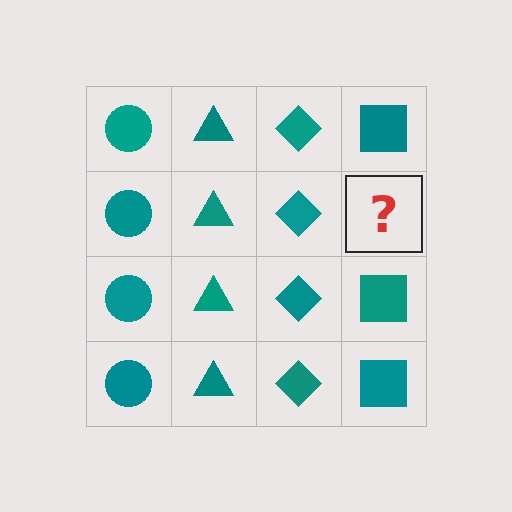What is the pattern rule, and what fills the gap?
The rule is that each column has a consistent shape. The gap should be filled with a teal square.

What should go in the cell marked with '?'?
The missing cell should contain a teal square.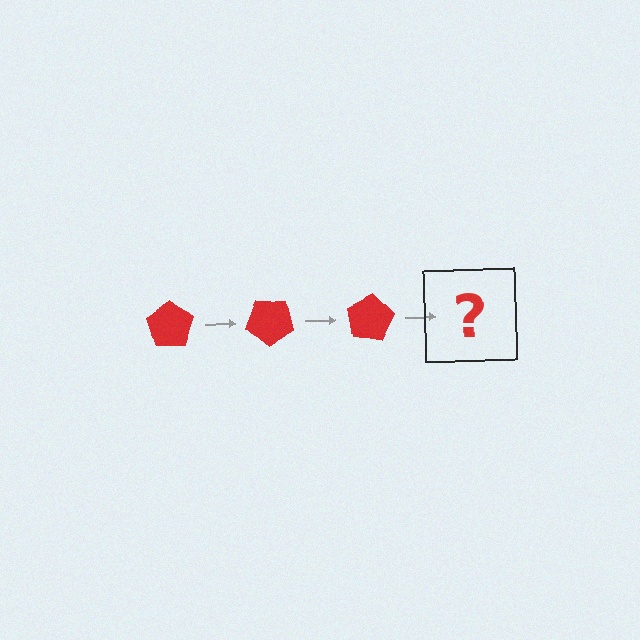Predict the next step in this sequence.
The next step is a red pentagon rotated 120 degrees.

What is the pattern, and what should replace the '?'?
The pattern is that the pentagon rotates 40 degrees each step. The '?' should be a red pentagon rotated 120 degrees.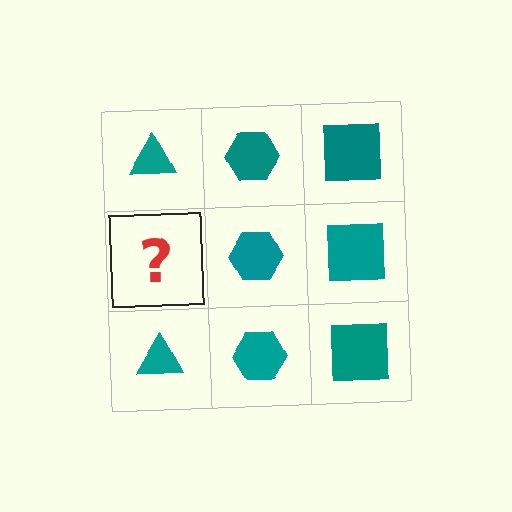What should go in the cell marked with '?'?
The missing cell should contain a teal triangle.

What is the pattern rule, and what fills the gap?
The rule is that each column has a consistent shape. The gap should be filled with a teal triangle.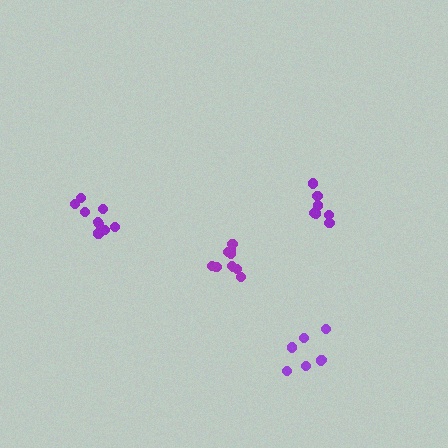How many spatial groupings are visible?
There are 4 spatial groupings.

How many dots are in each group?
Group 1: 7 dots, Group 2: 9 dots, Group 3: 11 dots, Group 4: 10 dots (37 total).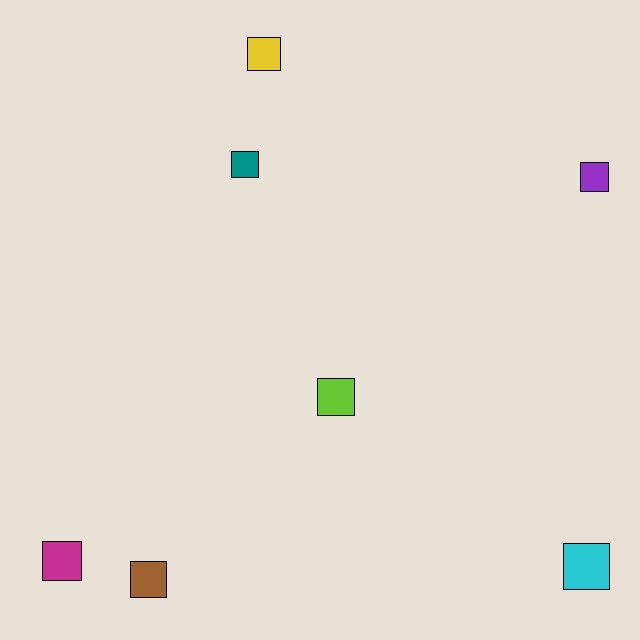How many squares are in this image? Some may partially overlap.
There are 7 squares.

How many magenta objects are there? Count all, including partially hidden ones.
There is 1 magenta object.